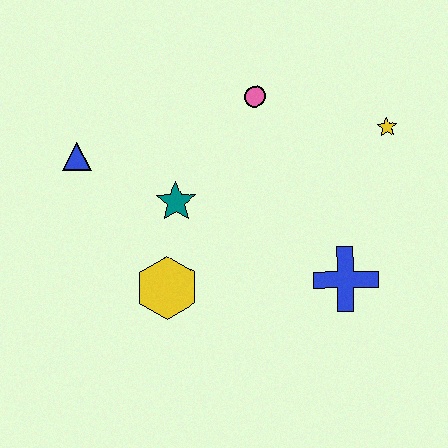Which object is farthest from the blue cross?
The blue triangle is farthest from the blue cross.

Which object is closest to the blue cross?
The yellow star is closest to the blue cross.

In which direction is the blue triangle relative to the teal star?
The blue triangle is to the left of the teal star.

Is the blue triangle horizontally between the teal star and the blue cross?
No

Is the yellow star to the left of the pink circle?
No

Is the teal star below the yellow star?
Yes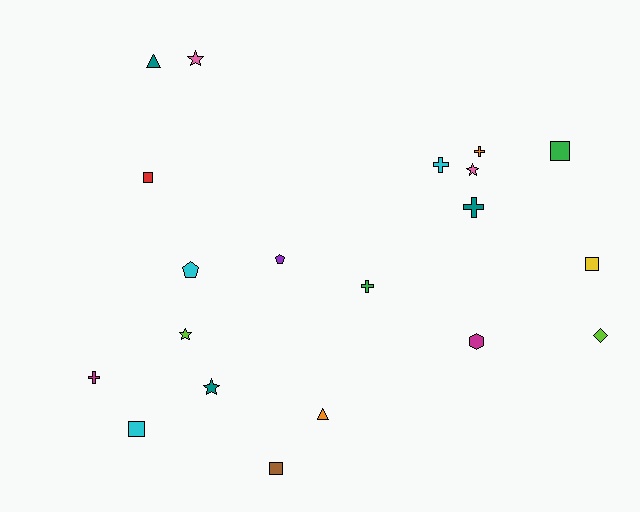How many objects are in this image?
There are 20 objects.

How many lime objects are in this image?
There are 2 lime objects.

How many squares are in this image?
There are 5 squares.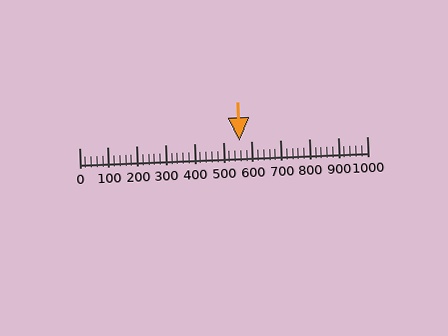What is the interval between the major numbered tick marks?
The major tick marks are spaced 100 units apart.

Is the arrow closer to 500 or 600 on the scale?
The arrow is closer to 600.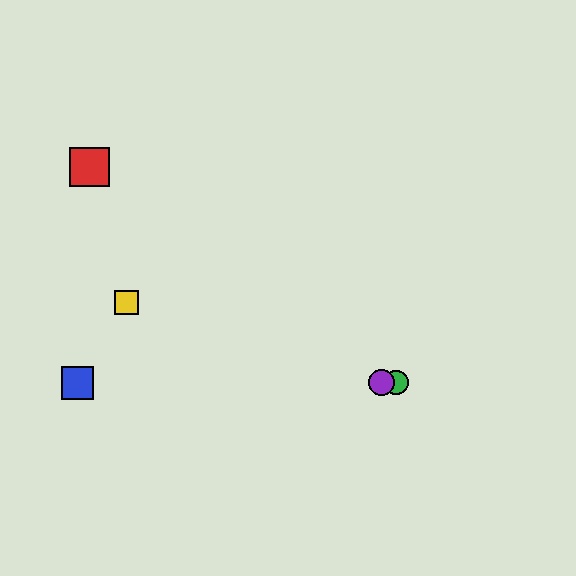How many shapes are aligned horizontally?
3 shapes (the blue square, the green circle, the purple circle) are aligned horizontally.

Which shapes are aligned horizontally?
The blue square, the green circle, the purple circle are aligned horizontally.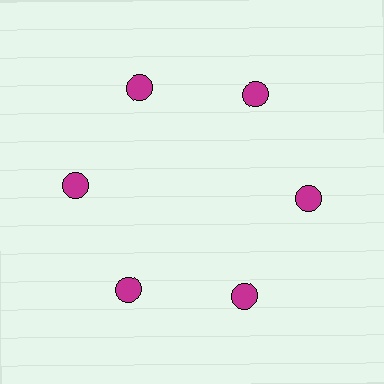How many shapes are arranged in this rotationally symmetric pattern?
There are 12 shapes, arranged in 6 groups of 2.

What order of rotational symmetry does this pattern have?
This pattern has 6-fold rotational symmetry.